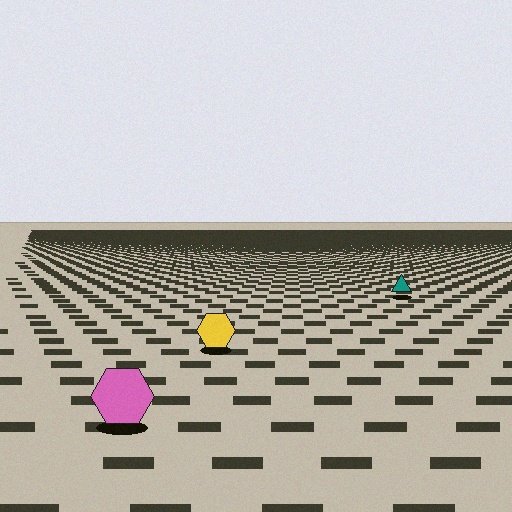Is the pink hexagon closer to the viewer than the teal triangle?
Yes. The pink hexagon is closer — you can tell from the texture gradient: the ground texture is coarser near it.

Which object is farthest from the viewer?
The teal triangle is farthest from the viewer. It appears smaller and the ground texture around it is denser.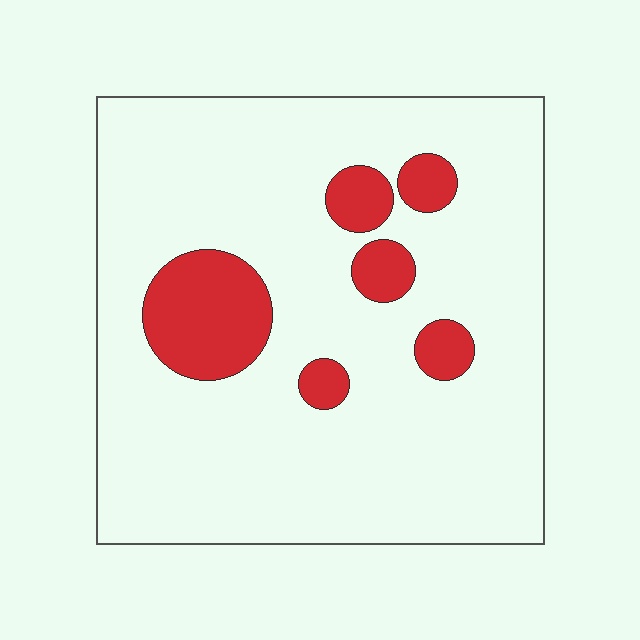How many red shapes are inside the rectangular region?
6.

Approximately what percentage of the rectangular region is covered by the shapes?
Approximately 15%.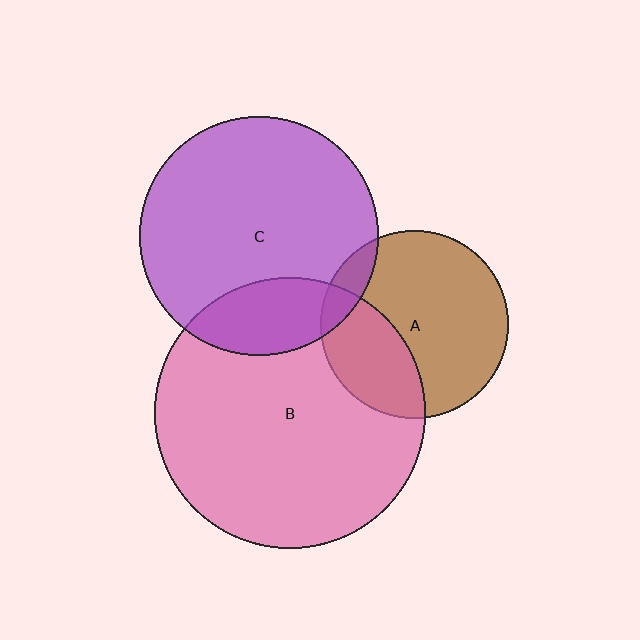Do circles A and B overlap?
Yes.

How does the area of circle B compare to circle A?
Approximately 2.1 times.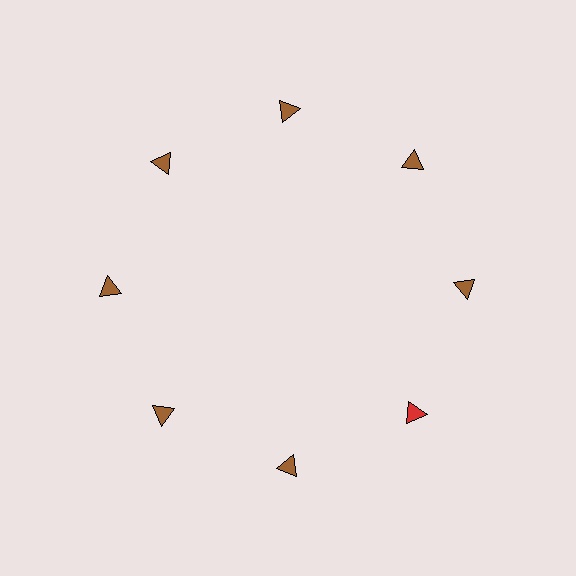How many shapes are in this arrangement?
There are 8 shapes arranged in a ring pattern.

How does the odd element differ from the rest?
It has a different color: red instead of brown.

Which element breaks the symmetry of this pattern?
The red triangle at roughly the 4 o'clock position breaks the symmetry. All other shapes are brown triangles.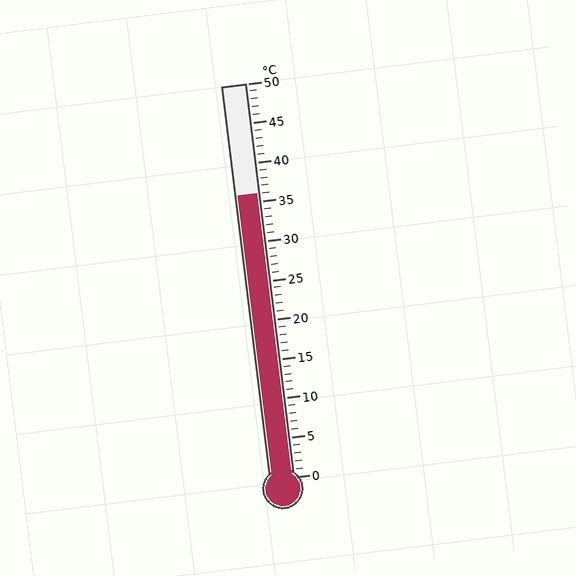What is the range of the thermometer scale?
The thermometer scale ranges from 0°C to 50°C.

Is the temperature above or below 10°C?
The temperature is above 10°C.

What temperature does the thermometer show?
The thermometer shows approximately 36°C.